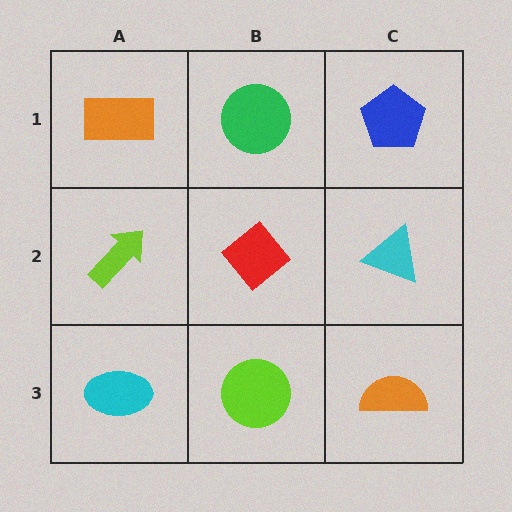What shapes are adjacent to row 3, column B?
A red diamond (row 2, column B), a cyan ellipse (row 3, column A), an orange semicircle (row 3, column C).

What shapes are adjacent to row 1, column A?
A lime arrow (row 2, column A), a green circle (row 1, column B).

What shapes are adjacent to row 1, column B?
A red diamond (row 2, column B), an orange rectangle (row 1, column A), a blue pentagon (row 1, column C).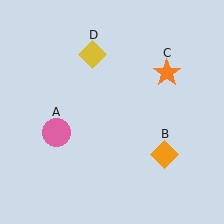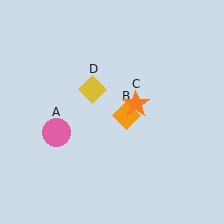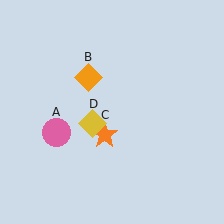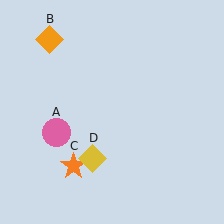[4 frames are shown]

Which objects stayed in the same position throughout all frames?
Pink circle (object A) remained stationary.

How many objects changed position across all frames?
3 objects changed position: orange diamond (object B), orange star (object C), yellow diamond (object D).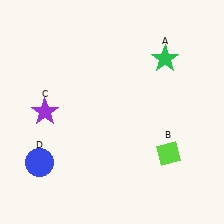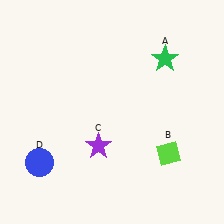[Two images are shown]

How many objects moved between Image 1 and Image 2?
1 object moved between the two images.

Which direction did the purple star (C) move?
The purple star (C) moved right.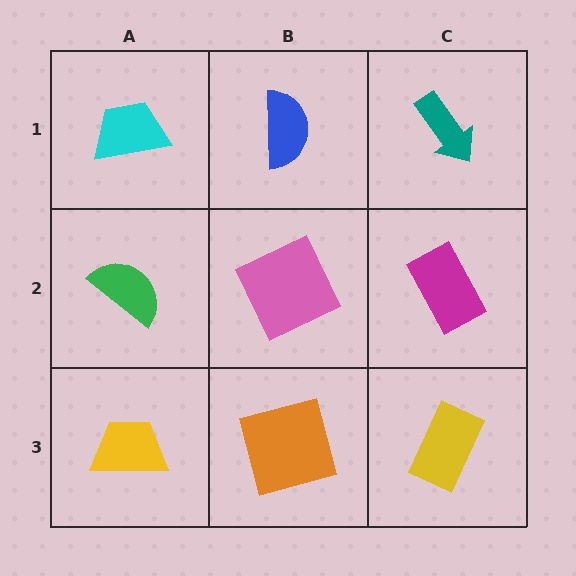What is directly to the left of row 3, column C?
An orange square.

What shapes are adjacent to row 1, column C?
A magenta rectangle (row 2, column C), a blue semicircle (row 1, column B).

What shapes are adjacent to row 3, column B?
A pink square (row 2, column B), a yellow trapezoid (row 3, column A), a yellow rectangle (row 3, column C).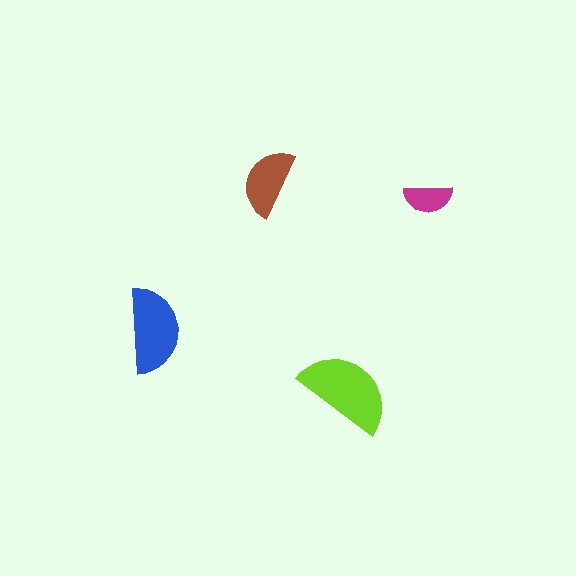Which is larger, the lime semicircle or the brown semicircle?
The lime one.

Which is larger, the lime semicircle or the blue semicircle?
The lime one.